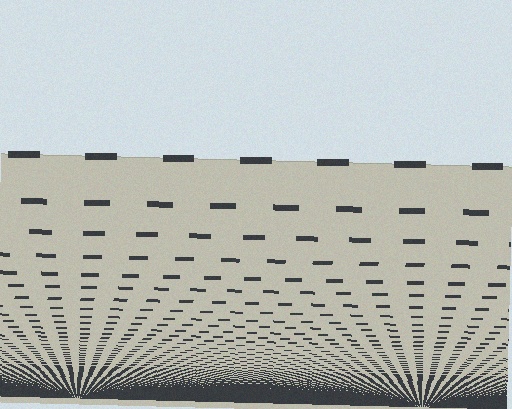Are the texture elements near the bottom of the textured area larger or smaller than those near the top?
Smaller. The gradient is inverted — elements near the bottom are smaller and denser.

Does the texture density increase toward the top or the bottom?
Density increases toward the bottom.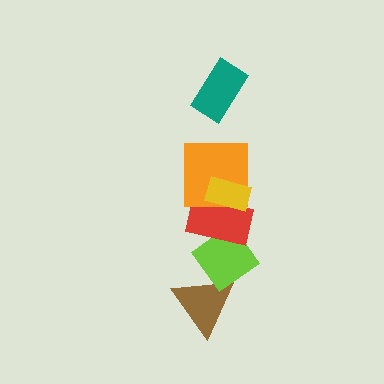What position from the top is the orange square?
The orange square is 3rd from the top.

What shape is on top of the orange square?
The yellow rectangle is on top of the orange square.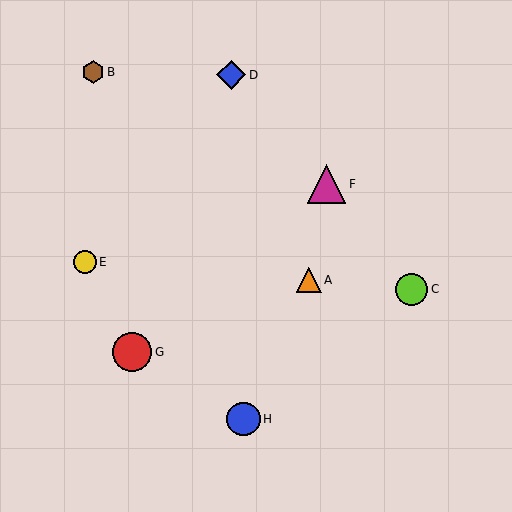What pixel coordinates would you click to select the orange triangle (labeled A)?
Click at (309, 280) to select the orange triangle A.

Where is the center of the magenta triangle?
The center of the magenta triangle is at (326, 184).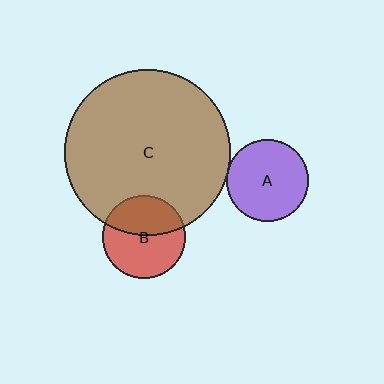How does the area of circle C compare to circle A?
Approximately 4.1 times.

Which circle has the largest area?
Circle C (brown).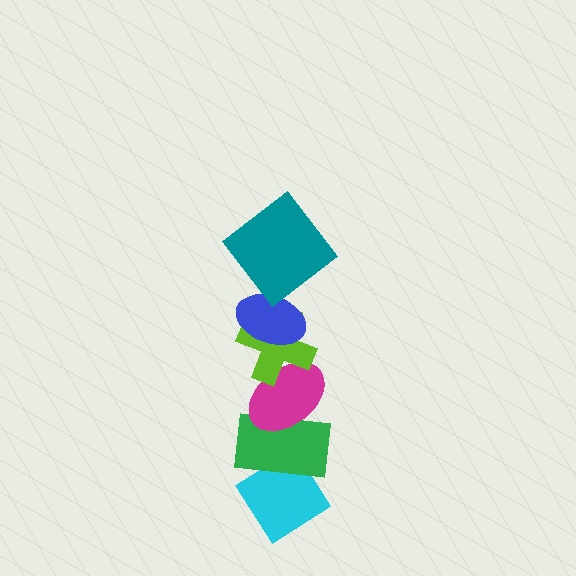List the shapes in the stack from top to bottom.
From top to bottom: the teal diamond, the blue ellipse, the lime cross, the magenta ellipse, the green rectangle, the cyan diamond.